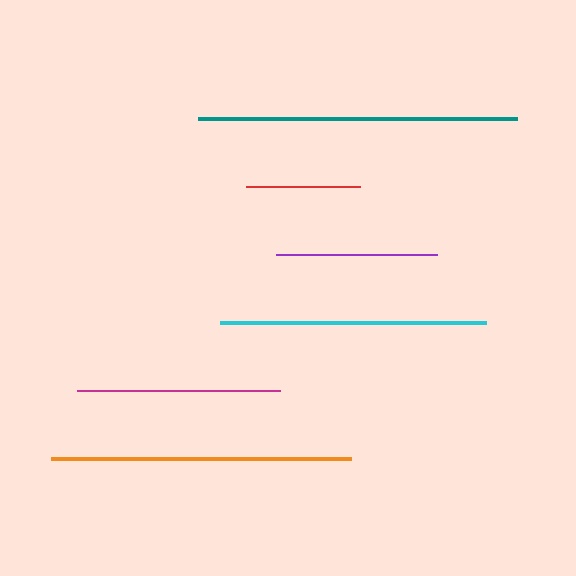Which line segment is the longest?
The teal line is the longest at approximately 319 pixels.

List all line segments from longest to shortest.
From longest to shortest: teal, orange, cyan, magenta, purple, red.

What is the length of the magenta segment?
The magenta segment is approximately 203 pixels long.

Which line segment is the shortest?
The red line is the shortest at approximately 114 pixels.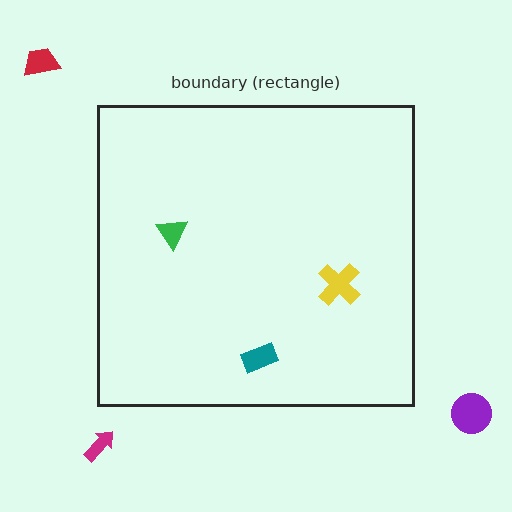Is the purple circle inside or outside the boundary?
Outside.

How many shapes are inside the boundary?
3 inside, 3 outside.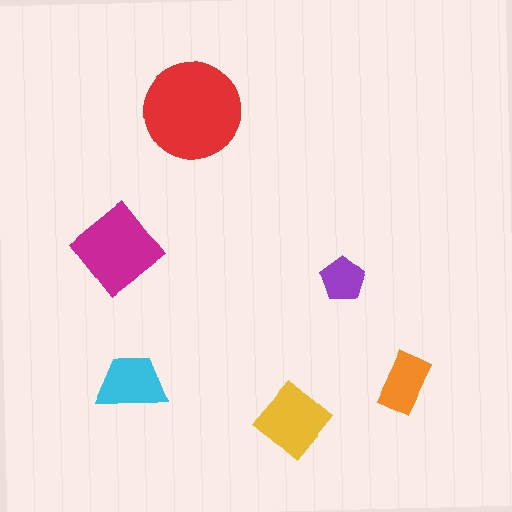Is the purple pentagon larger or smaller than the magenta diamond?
Smaller.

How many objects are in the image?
There are 6 objects in the image.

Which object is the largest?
The red circle.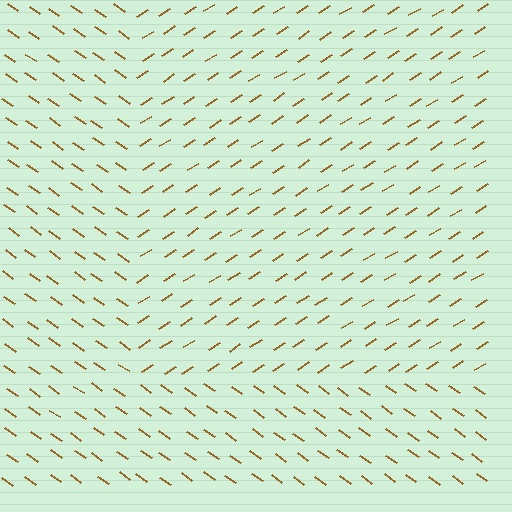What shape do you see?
I see a rectangle.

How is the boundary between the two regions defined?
The boundary is defined purely by a change in line orientation (approximately 67 degrees difference). All lines are the same color and thickness.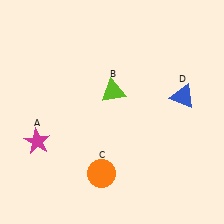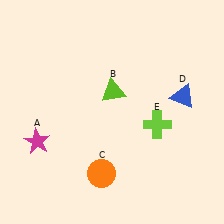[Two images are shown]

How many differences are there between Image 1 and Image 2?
There is 1 difference between the two images.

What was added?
A lime cross (E) was added in Image 2.